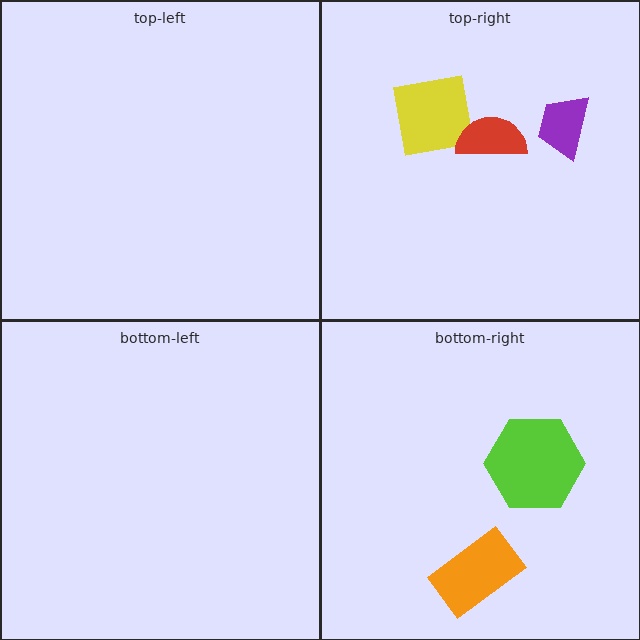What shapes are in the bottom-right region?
The orange rectangle, the lime hexagon.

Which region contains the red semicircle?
The top-right region.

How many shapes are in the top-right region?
3.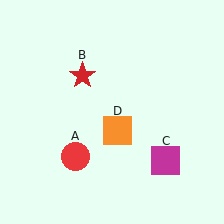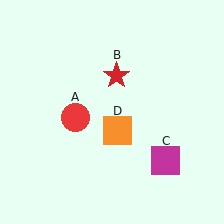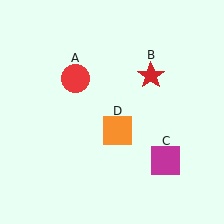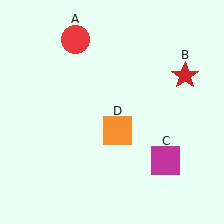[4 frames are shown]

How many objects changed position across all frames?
2 objects changed position: red circle (object A), red star (object B).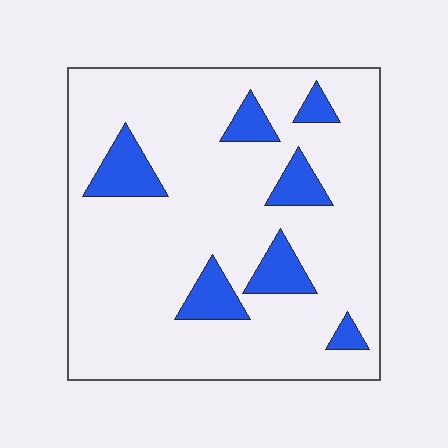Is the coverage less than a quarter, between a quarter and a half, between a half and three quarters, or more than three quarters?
Less than a quarter.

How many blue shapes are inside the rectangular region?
7.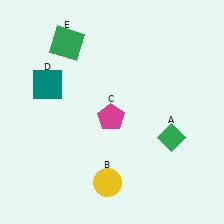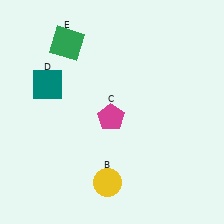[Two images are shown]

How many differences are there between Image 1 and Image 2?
There is 1 difference between the two images.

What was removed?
The green diamond (A) was removed in Image 2.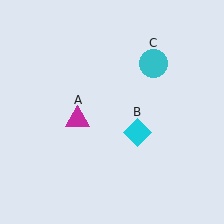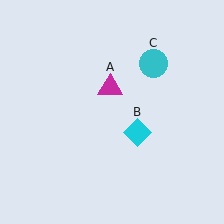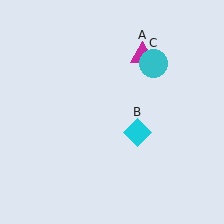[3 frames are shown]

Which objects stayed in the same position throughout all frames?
Cyan diamond (object B) and cyan circle (object C) remained stationary.